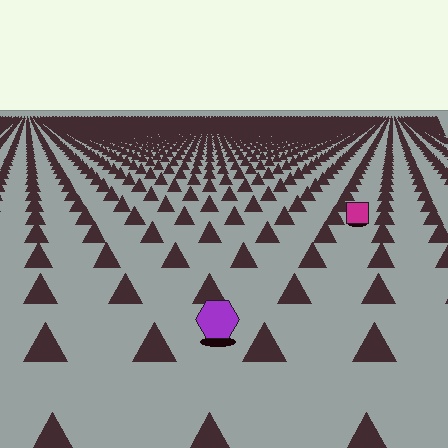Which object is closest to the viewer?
The purple hexagon is closest. The texture marks near it are larger and more spread out.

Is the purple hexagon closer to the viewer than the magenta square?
Yes. The purple hexagon is closer — you can tell from the texture gradient: the ground texture is coarser near it.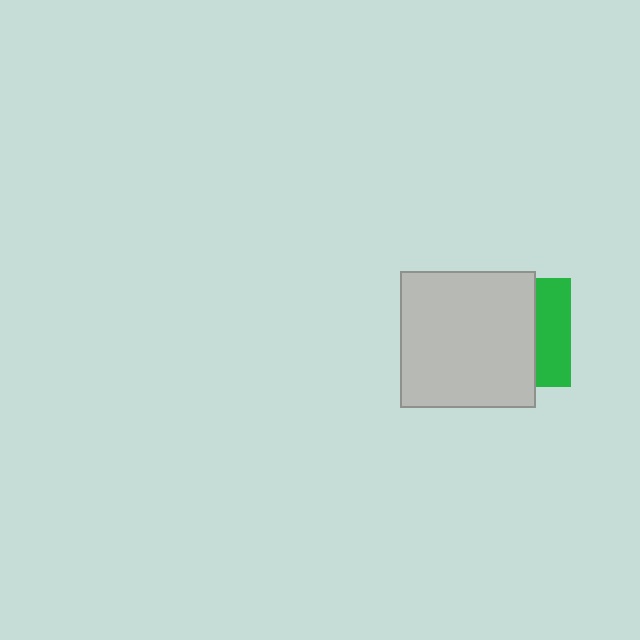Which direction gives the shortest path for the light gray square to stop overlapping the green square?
Moving left gives the shortest separation.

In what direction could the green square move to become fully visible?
The green square could move right. That would shift it out from behind the light gray square entirely.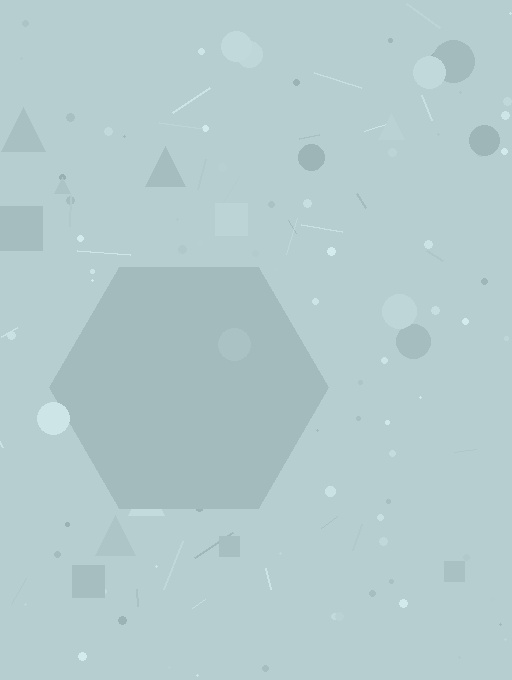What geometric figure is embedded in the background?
A hexagon is embedded in the background.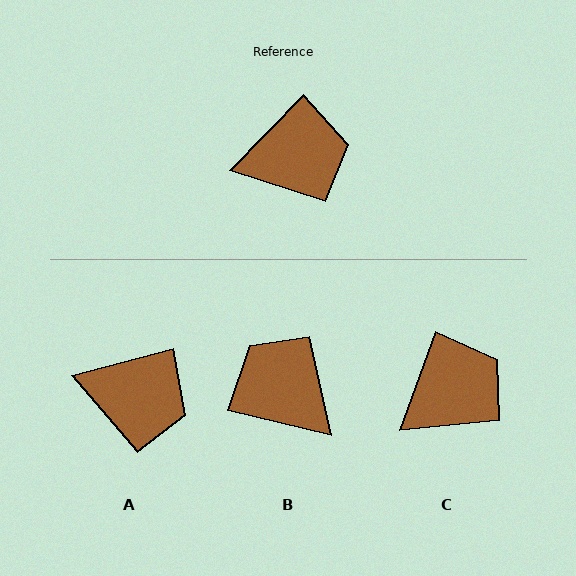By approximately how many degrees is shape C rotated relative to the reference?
Approximately 24 degrees counter-clockwise.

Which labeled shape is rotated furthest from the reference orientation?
B, about 120 degrees away.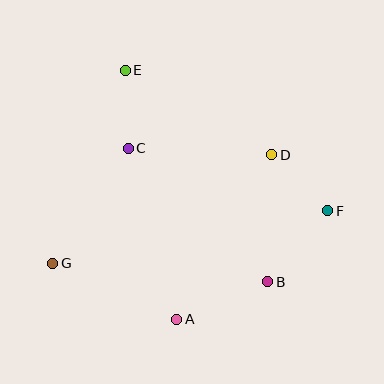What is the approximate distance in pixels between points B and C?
The distance between B and C is approximately 193 pixels.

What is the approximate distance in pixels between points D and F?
The distance between D and F is approximately 79 pixels.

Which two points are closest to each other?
Points C and E are closest to each other.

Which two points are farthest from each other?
Points F and G are farthest from each other.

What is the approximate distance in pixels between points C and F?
The distance between C and F is approximately 209 pixels.